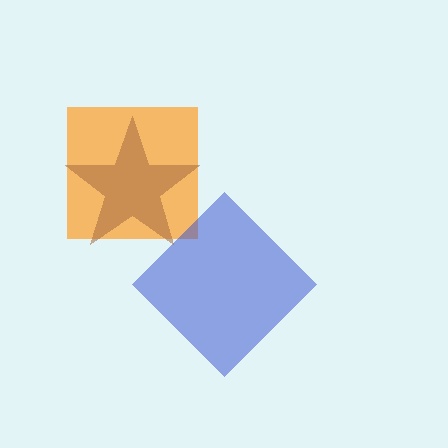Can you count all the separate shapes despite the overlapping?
Yes, there are 3 separate shapes.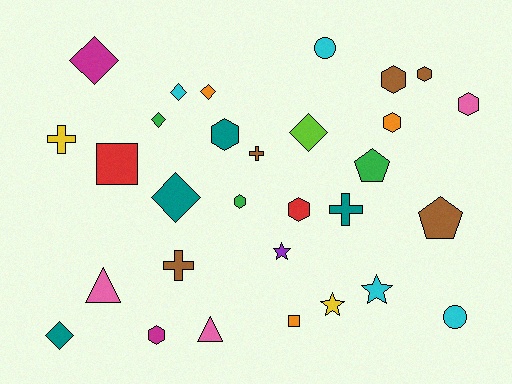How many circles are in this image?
There are 2 circles.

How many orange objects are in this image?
There are 3 orange objects.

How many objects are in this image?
There are 30 objects.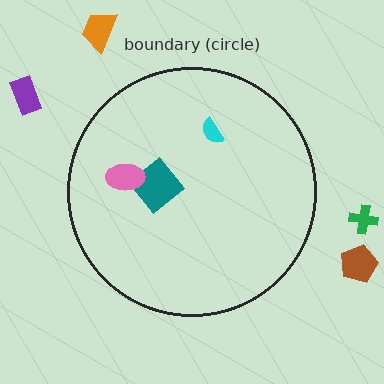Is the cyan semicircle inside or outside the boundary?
Inside.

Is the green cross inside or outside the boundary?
Outside.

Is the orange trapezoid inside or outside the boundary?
Outside.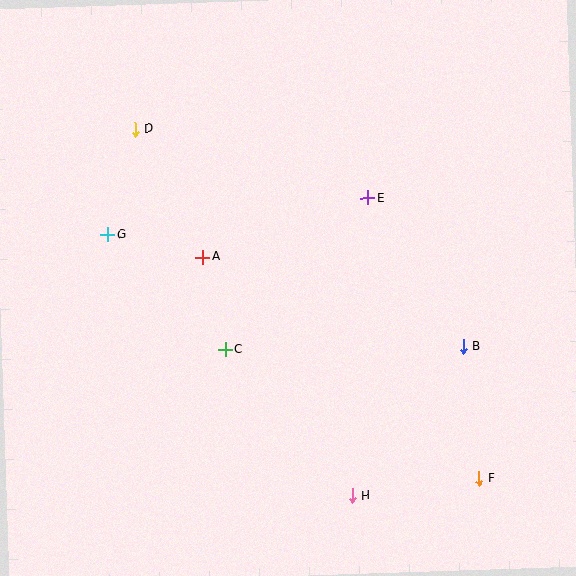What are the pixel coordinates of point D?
Point D is at (135, 129).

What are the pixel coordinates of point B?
Point B is at (463, 346).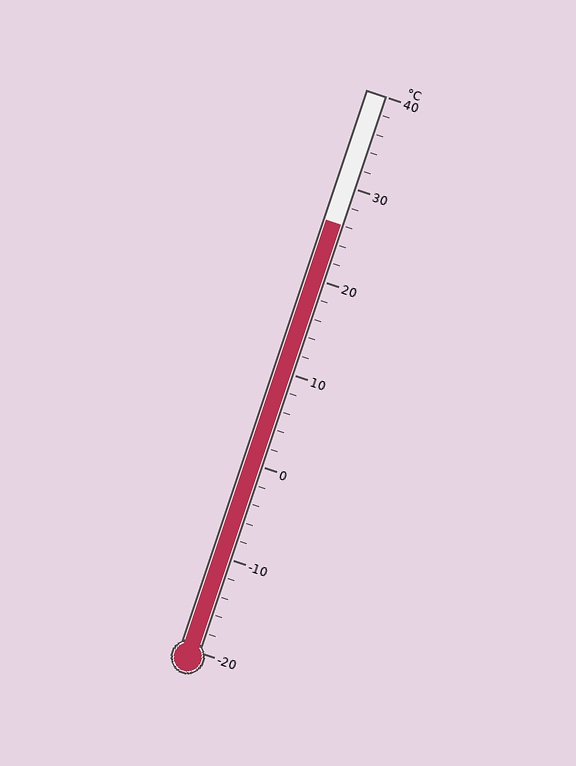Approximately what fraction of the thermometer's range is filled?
The thermometer is filled to approximately 75% of its range.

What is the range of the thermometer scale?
The thermometer scale ranges from -20°C to 40°C.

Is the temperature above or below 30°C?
The temperature is below 30°C.